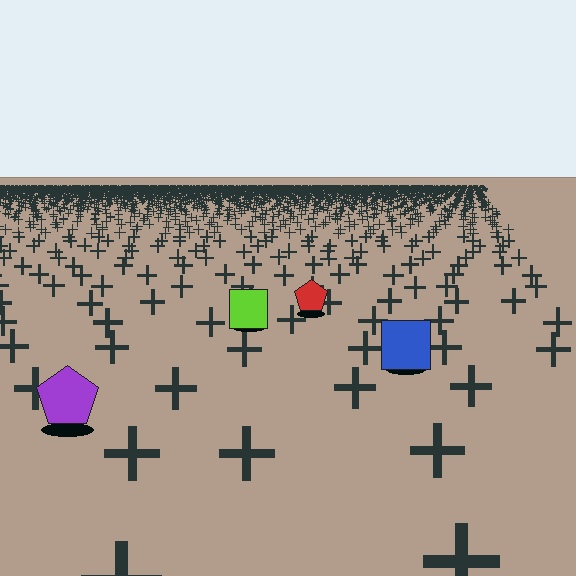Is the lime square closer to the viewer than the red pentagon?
Yes. The lime square is closer — you can tell from the texture gradient: the ground texture is coarser near it.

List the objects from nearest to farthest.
From nearest to farthest: the purple pentagon, the blue square, the lime square, the red pentagon.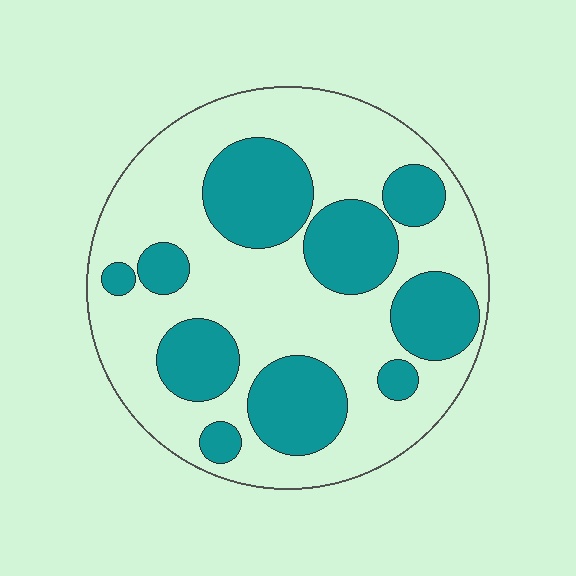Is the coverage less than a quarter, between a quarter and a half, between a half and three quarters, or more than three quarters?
Between a quarter and a half.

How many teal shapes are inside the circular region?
10.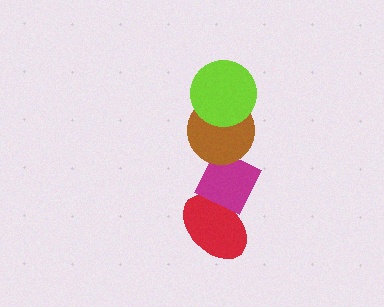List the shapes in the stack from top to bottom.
From top to bottom: the lime circle, the brown circle, the magenta diamond, the red ellipse.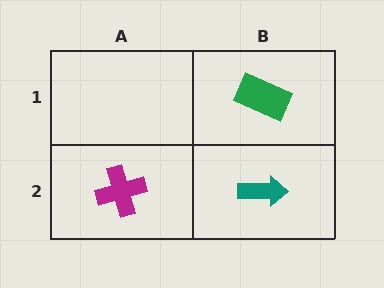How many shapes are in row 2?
2 shapes.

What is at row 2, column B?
A teal arrow.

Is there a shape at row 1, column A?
No, that cell is empty.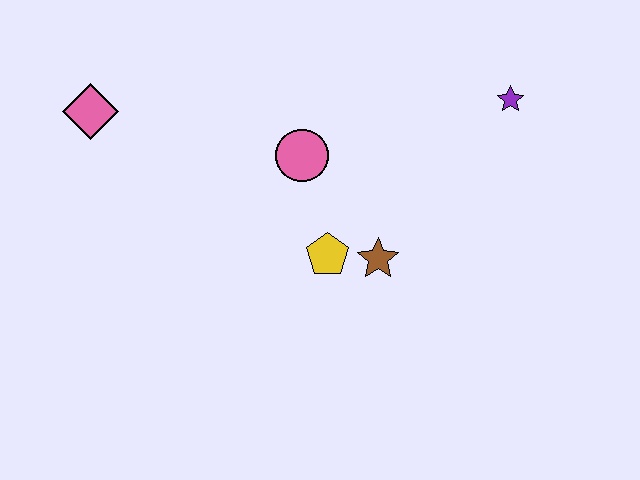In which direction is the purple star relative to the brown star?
The purple star is above the brown star.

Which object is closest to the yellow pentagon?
The brown star is closest to the yellow pentagon.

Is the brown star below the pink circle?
Yes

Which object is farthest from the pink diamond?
The purple star is farthest from the pink diamond.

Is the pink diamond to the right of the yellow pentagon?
No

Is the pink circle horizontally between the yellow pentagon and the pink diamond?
Yes